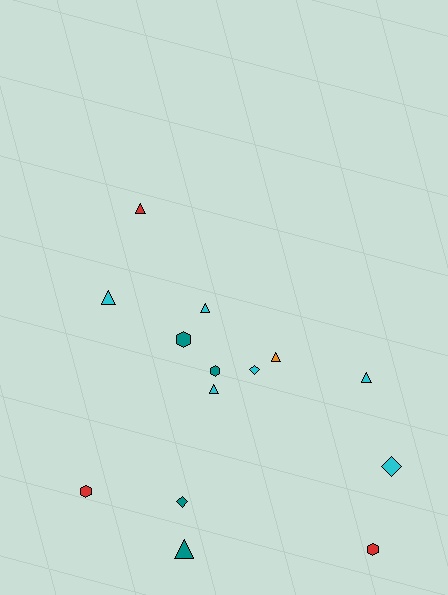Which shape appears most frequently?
Triangle, with 7 objects.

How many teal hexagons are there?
There are 2 teal hexagons.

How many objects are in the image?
There are 14 objects.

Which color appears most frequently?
Cyan, with 6 objects.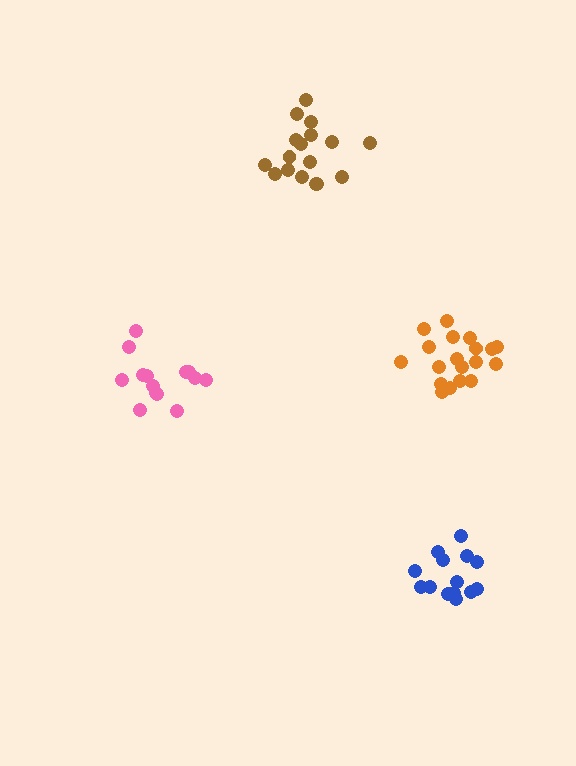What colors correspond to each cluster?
The clusters are colored: orange, pink, brown, blue.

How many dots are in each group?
Group 1: 19 dots, Group 2: 14 dots, Group 3: 17 dots, Group 4: 14 dots (64 total).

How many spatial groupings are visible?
There are 4 spatial groupings.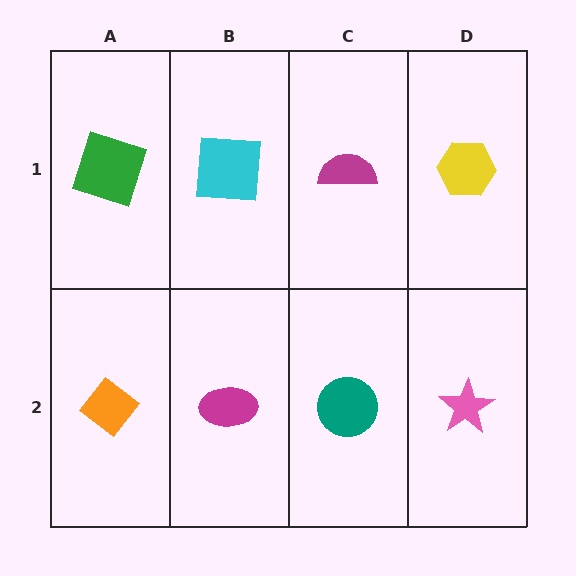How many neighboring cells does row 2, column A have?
2.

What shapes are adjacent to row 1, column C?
A teal circle (row 2, column C), a cyan square (row 1, column B), a yellow hexagon (row 1, column D).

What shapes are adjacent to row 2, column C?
A magenta semicircle (row 1, column C), a magenta ellipse (row 2, column B), a pink star (row 2, column D).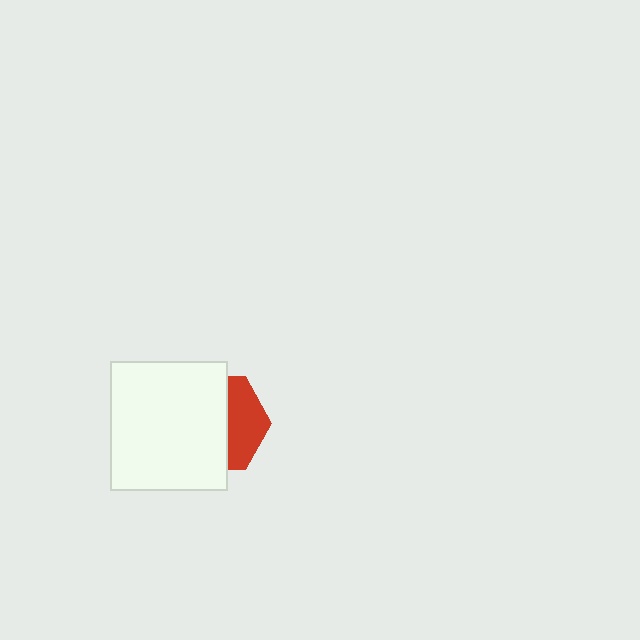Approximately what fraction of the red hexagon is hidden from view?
Roughly 61% of the red hexagon is hidden behind the white rectangle.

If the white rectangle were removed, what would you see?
You would see the complete red hexagon.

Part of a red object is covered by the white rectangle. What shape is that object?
It is a hexagon.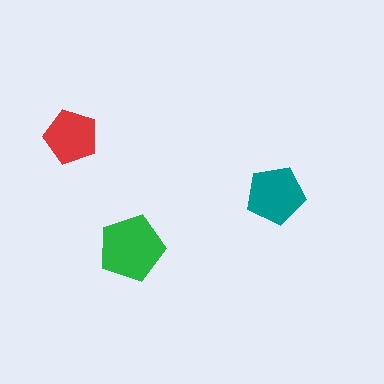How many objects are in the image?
There are 3 objects in the image.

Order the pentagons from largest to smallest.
the green one, the teal one, the red one.